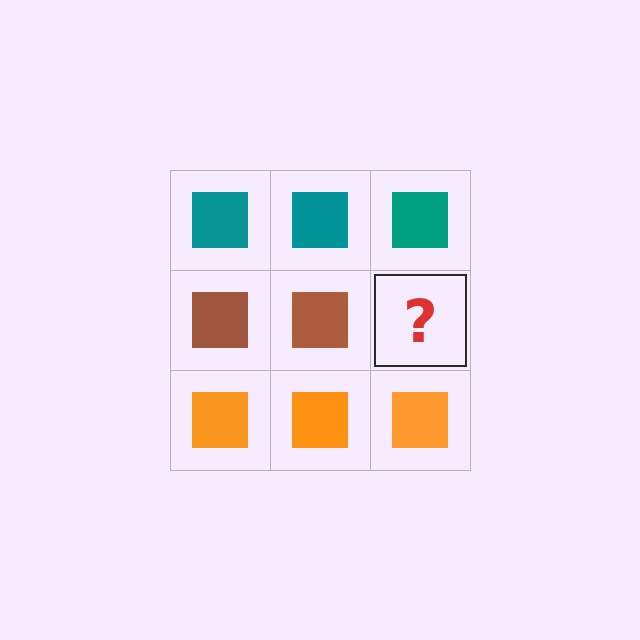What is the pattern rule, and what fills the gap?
The rule is that each row has a consistent color. The gap should be filled with a brown square.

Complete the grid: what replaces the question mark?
The question mark should be replaced with a brown square.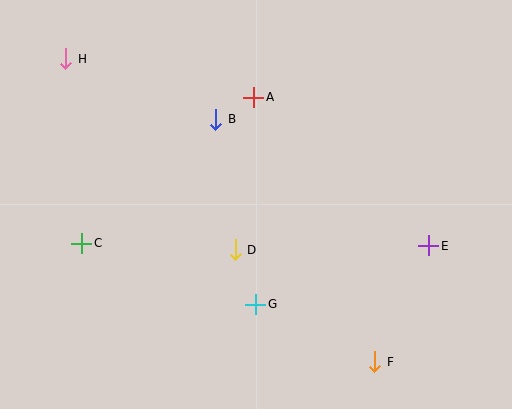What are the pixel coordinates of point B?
Point B is at (216, 119).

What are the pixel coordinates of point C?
Point C is at (82, 243).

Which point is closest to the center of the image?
Point D at (235, 250) is closest to the center.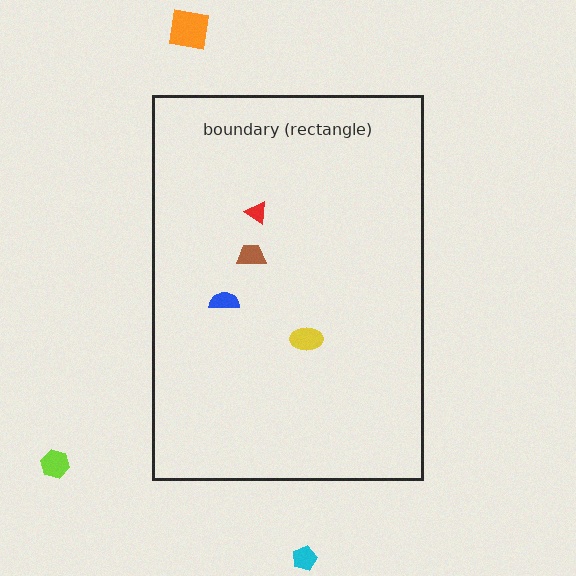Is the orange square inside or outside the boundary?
Outside.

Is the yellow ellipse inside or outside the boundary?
Inside.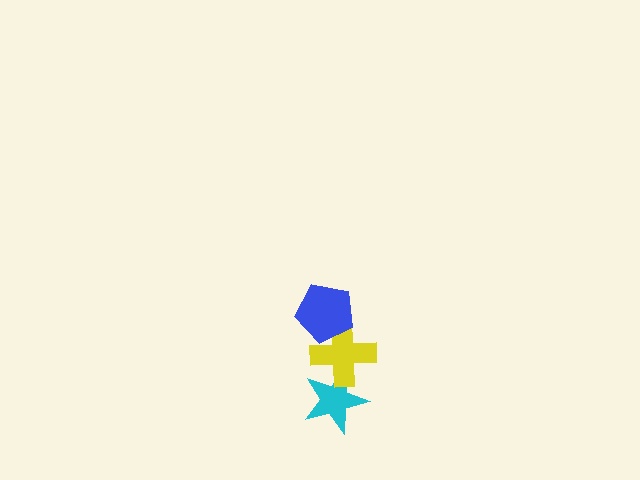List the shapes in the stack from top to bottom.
From top to bottom: the blue pentagon, the yellow cross, the cyan star.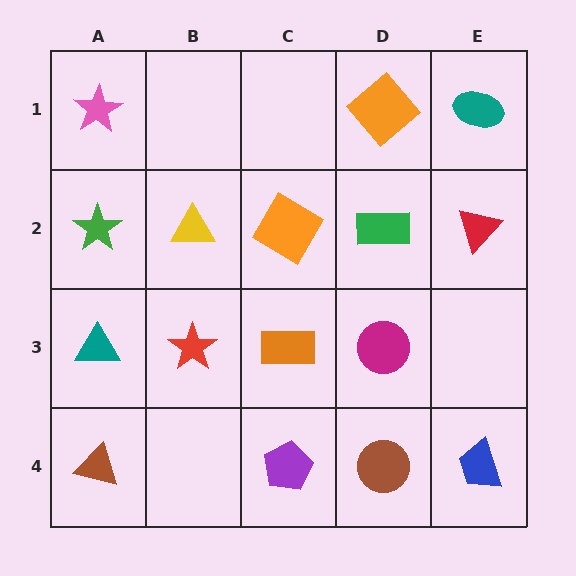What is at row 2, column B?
A yellow triangle.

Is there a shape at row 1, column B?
No, that cell is empty.